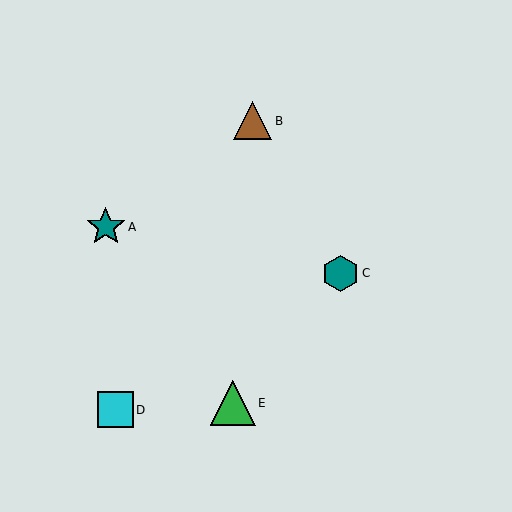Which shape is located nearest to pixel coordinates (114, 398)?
The cyan square (labeled D) at (116, 410) is nearest to that location.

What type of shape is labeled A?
Shape A is a teal star.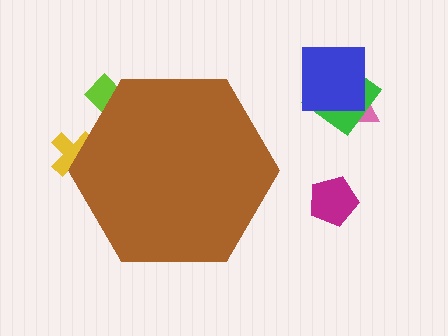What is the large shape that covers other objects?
A brown hexagon.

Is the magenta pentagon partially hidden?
No, the magenta pentagon is fully visible.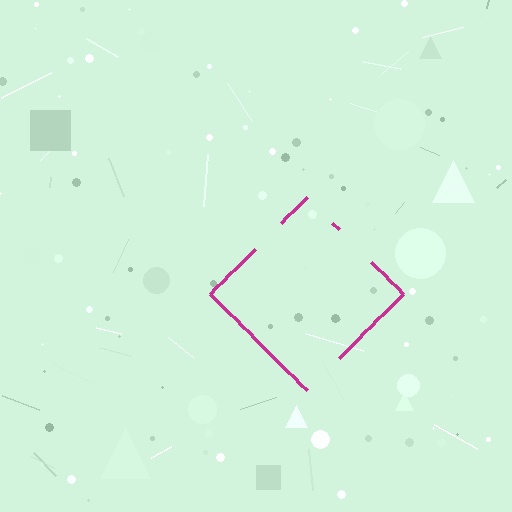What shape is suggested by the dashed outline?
The dashed outline suggests a diamond.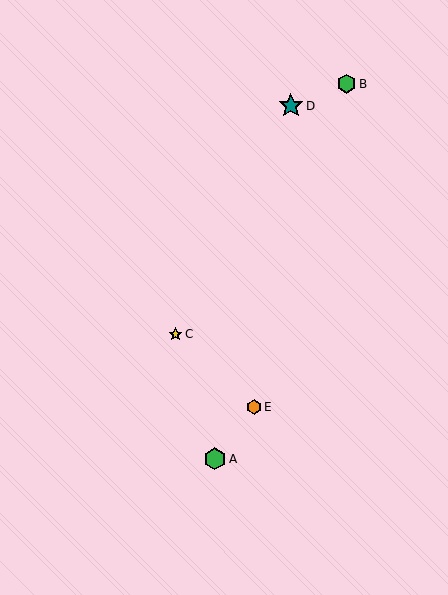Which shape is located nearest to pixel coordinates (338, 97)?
The green hexagon (labeled B) at (347, 84) is nearest to that location.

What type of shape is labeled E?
Shape E is an orange hexagon.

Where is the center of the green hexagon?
The center of the green hexagon is at (347, 84).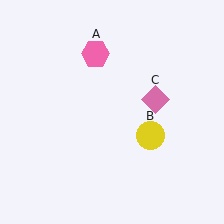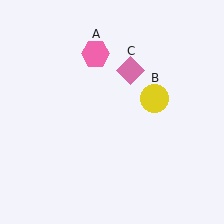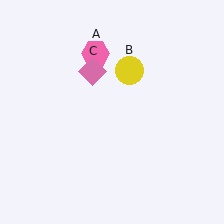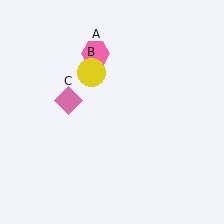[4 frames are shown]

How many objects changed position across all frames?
2 objects changed position: yellow circle (object B), pink diamond (object C).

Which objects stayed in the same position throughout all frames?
Pink hexagon (object A) remained stationary.